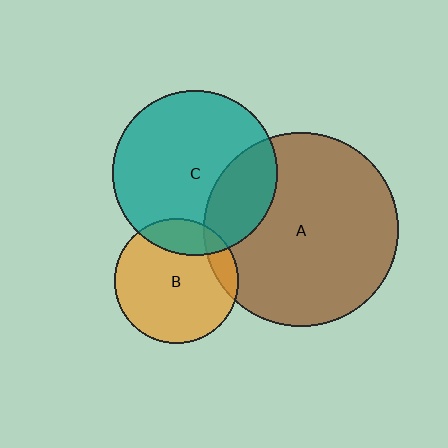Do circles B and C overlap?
Yes.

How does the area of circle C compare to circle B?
Approximately 1.8 times.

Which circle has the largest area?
Circle A (brown).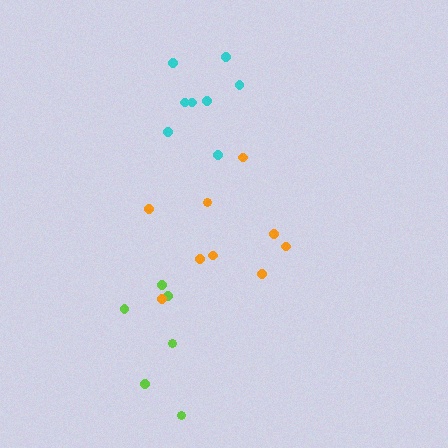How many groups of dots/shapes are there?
There are 3 groups.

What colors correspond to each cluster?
The clusters are colored: lime, orange, cyan.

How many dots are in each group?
Group 1: 6 dots, Group 2: 10 dots, Group 3: 8 dots (24 total).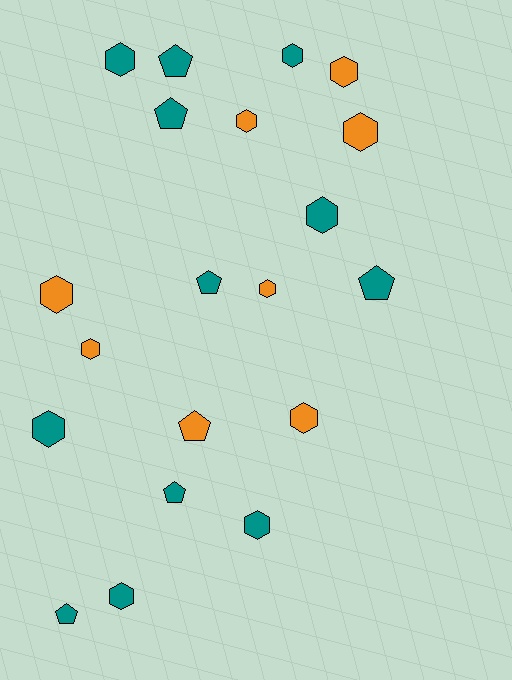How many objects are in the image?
There are 20 objects.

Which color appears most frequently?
Teal, with 12 objects.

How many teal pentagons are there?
There are 6 teal pentagons.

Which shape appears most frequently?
Hexagon, with 13 objects.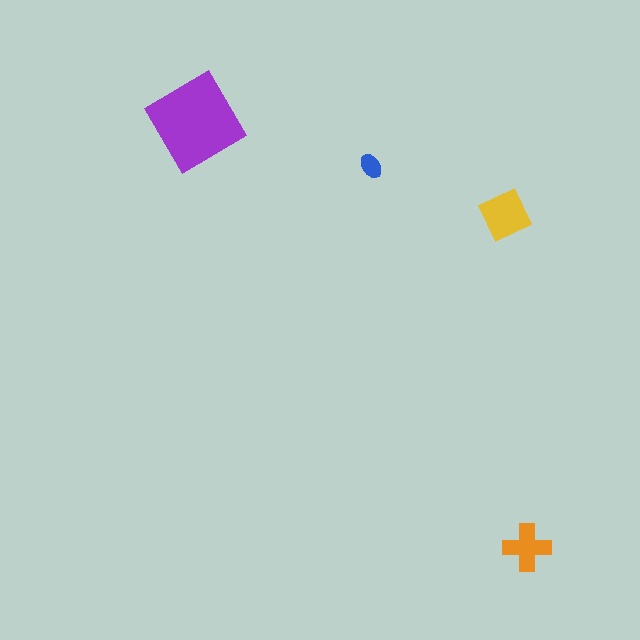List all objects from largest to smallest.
The purple diamond, the yellow diamond, the orange cross, the blue ellipse.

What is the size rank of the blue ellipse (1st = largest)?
4th.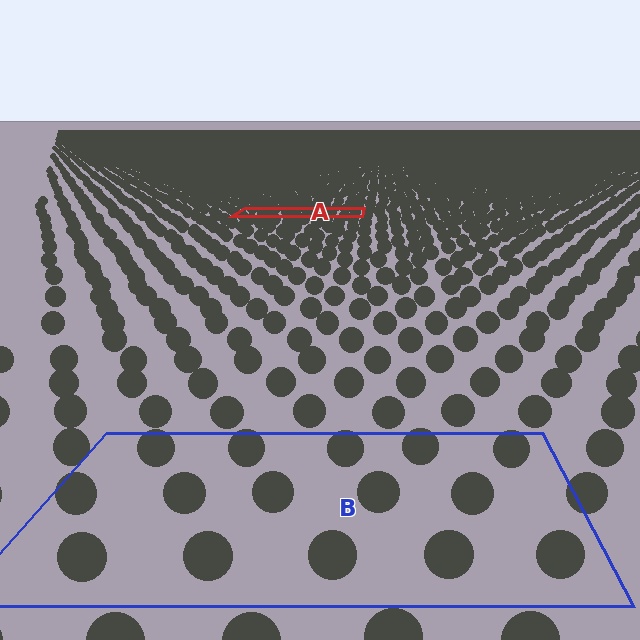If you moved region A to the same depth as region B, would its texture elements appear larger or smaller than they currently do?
They would appear larger. At a closer depth, the same texture elements are projected at a bigger on-screen size.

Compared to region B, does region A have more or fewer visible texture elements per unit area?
Region A has more texture elements per unit area — they are packed more densely because it is farther away.